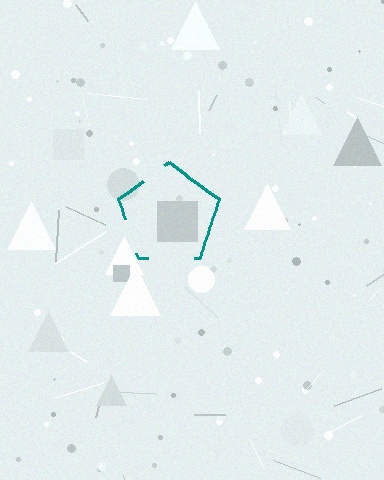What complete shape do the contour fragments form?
The contour fragments form a pentagon.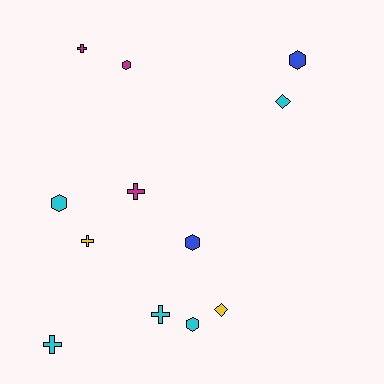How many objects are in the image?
There are 12 objects.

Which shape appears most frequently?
Cross, with 5 objects.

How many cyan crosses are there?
There are 2 cyan crosses.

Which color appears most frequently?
Cyan, with 5 objects.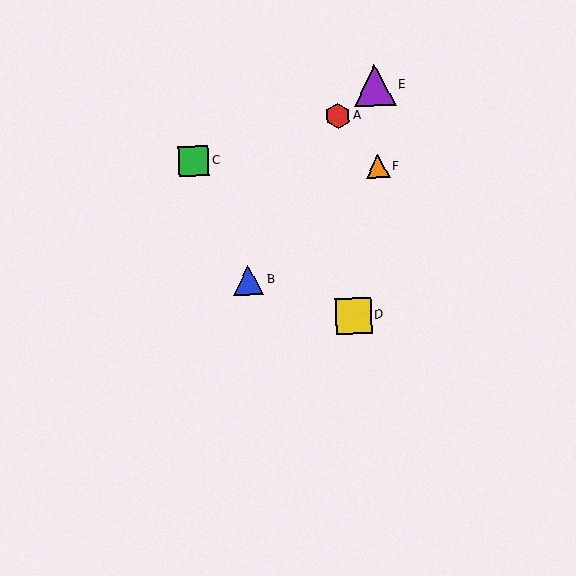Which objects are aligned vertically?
Objects E, F are aligned vertically.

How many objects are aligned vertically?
2 objects (E, F) are aligned vertically.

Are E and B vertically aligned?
No, E is at x≈375 and B is at x≈248.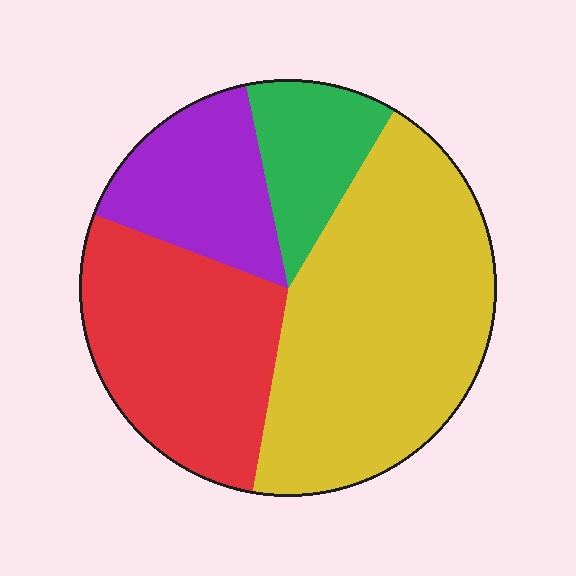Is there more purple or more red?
Red.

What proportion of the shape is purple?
Purple covers 16% of the shape.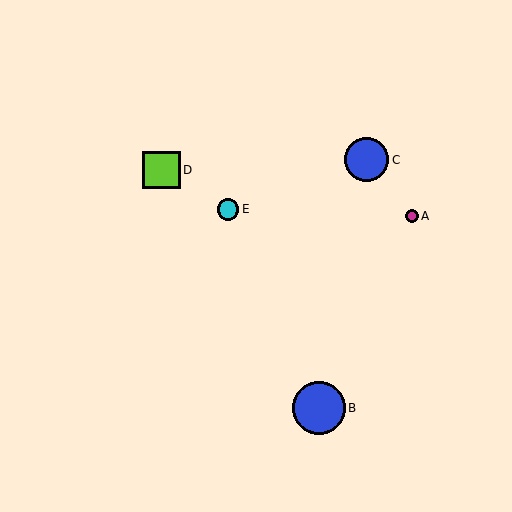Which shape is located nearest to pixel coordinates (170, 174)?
The lime square (labeled D) at (161, 170) is nearest to that location.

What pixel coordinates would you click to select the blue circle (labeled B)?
Click at (319, 408) to select the blue circle B.